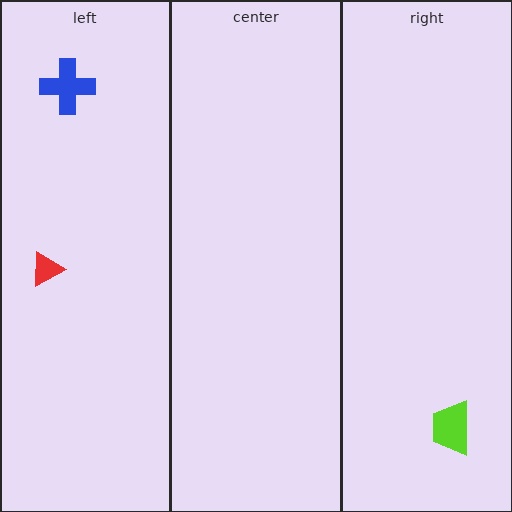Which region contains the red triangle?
The left region.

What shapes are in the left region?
The red triangle, the blue cross.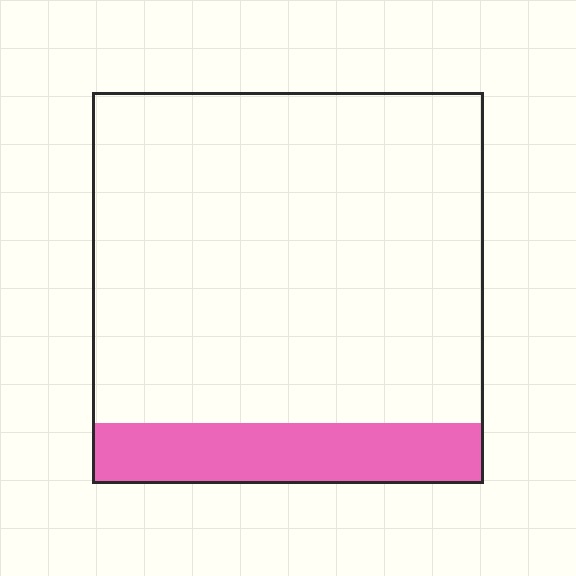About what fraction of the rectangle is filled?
About one sixth (1/6).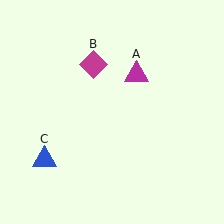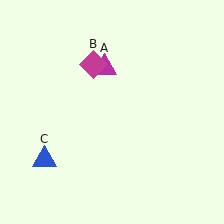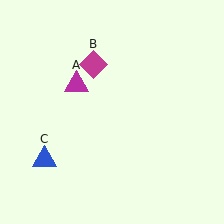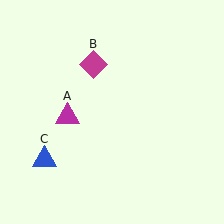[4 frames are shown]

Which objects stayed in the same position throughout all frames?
Magenta diamond (object B) and blue triangle (object C) remained stationary.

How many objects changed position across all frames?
1 object changed position: magenta triangle (object A).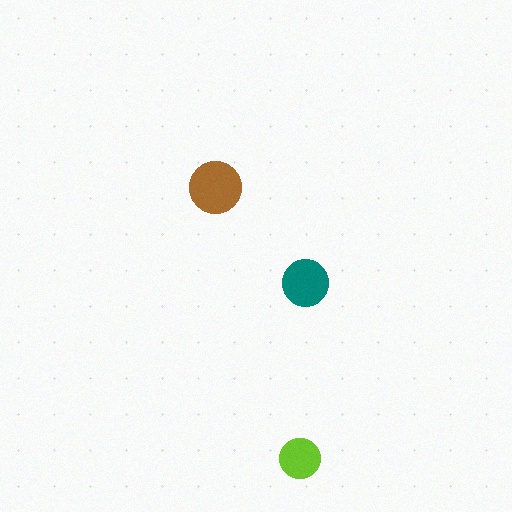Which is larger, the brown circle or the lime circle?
The brown one.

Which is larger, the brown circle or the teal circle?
The brown one.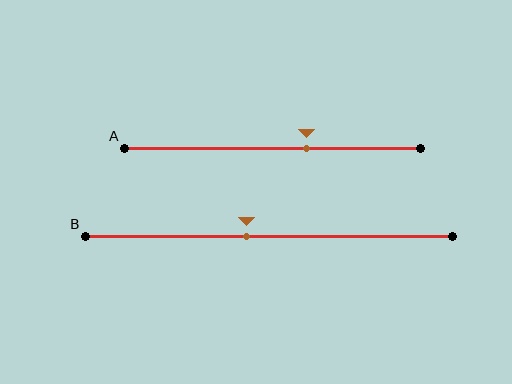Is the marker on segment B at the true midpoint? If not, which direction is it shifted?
No, the marker on segment B is shifted to the left by about 6% of the segment length.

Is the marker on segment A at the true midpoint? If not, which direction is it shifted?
No, the marker on segment A is shifted to the right by about 11% of the segment length.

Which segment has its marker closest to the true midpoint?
Segment B has its marker closest to the true midpoint.